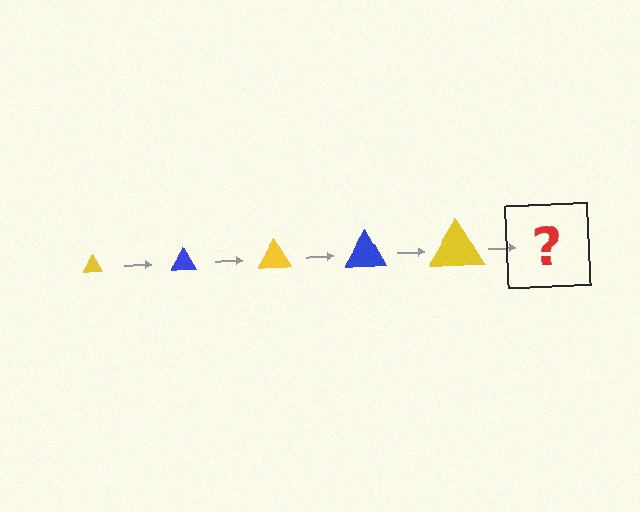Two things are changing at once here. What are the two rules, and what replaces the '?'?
The two rules are that the triangle grows larger each step and the color cycles through yellow and blue. The '?' should be a blue triangle, larger than the previous one.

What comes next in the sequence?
The next element should be a blue triangle, larger than the previous one.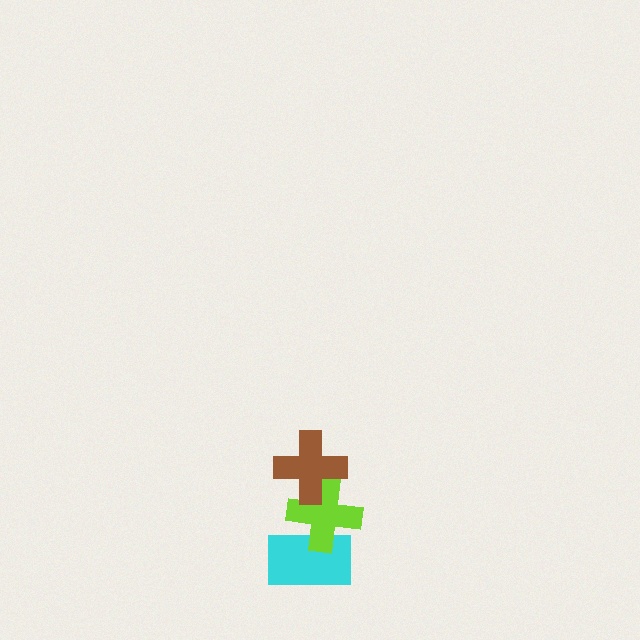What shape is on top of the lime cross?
The brown cross is on top of the lime cross.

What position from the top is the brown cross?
The brown cross is 1st from the top.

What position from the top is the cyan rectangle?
The cyan rectangle is 3rd from the top.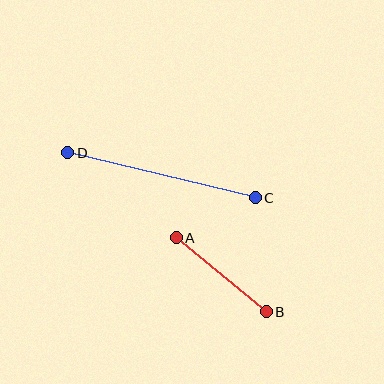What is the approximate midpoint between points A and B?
The midpoint is at approximately (221, 275) pixels.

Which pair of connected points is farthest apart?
Points C and D are farthest apart.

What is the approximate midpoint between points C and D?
The midpoint is at approximately (162, 175) pixels.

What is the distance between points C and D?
The distance is approximately 193 pixels.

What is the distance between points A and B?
The distance is approximately 116 pixels.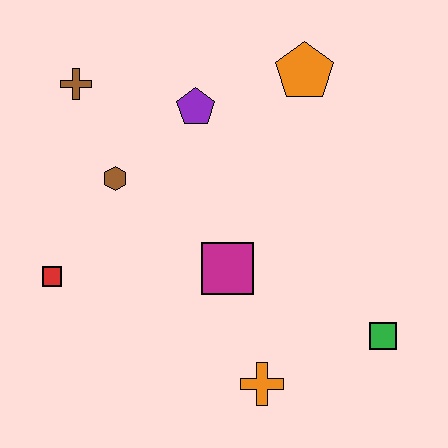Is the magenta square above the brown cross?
No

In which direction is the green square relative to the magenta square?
The green square is to the right of the magenta square.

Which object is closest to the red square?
The brown hexagon is closest to the red square.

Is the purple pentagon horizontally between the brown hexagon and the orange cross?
Yes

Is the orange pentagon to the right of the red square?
Yes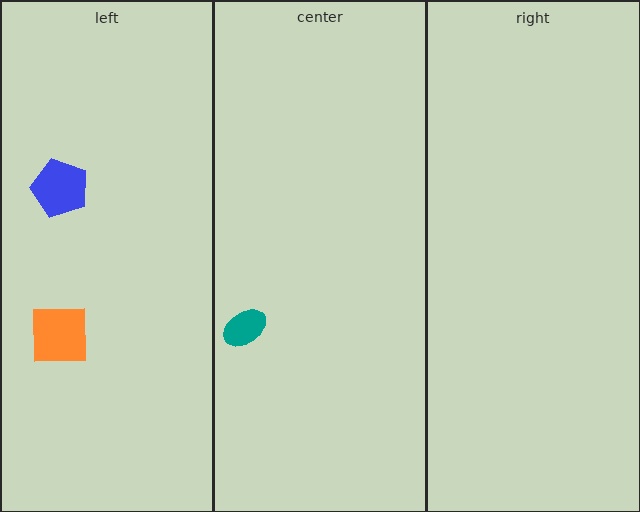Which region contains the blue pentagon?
The left region.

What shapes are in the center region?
The teal ellipse.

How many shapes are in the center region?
1.